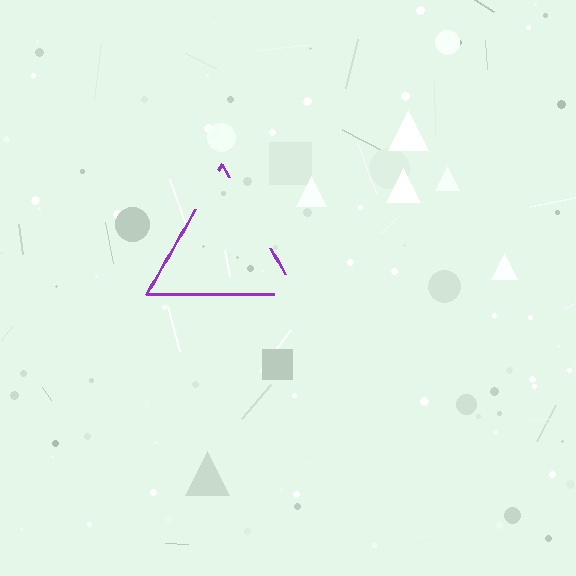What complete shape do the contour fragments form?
The contour fragments form a triangle.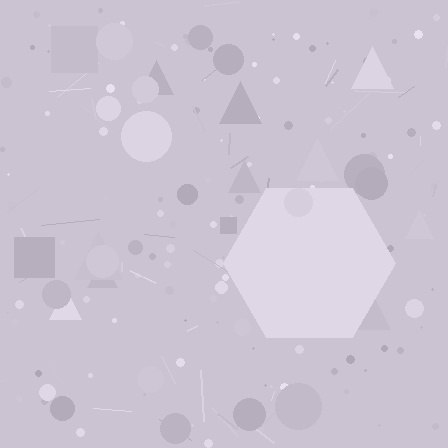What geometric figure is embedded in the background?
A hexagon is embedded in the background.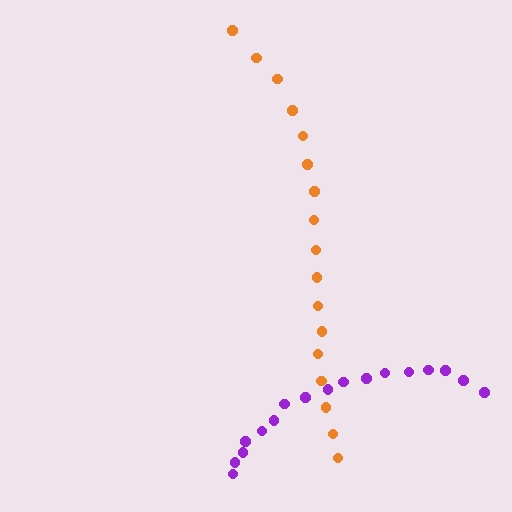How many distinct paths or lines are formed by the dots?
There are 2 distinct paths.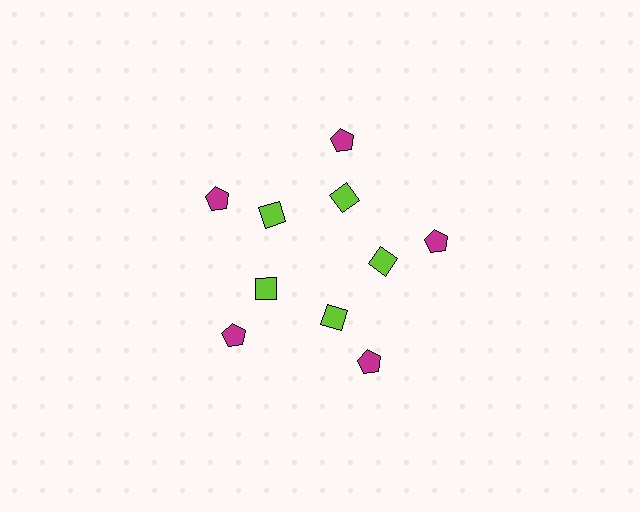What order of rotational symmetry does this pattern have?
This pattern has 5-fold rotational symmetry.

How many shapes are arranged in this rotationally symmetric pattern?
There are 10 shapes, arranged in 5 groups of 2.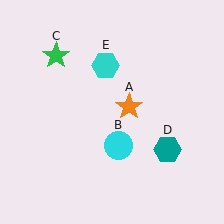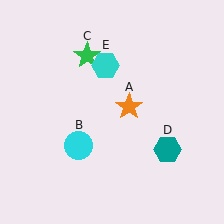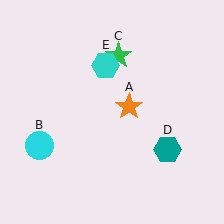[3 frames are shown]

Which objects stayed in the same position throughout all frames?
Orange star (object A) and teal hexagon (object D) and cyan hexagon (object E) remained stationary.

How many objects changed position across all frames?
2 objects changed position: cyan circle (object B), green star (object C).